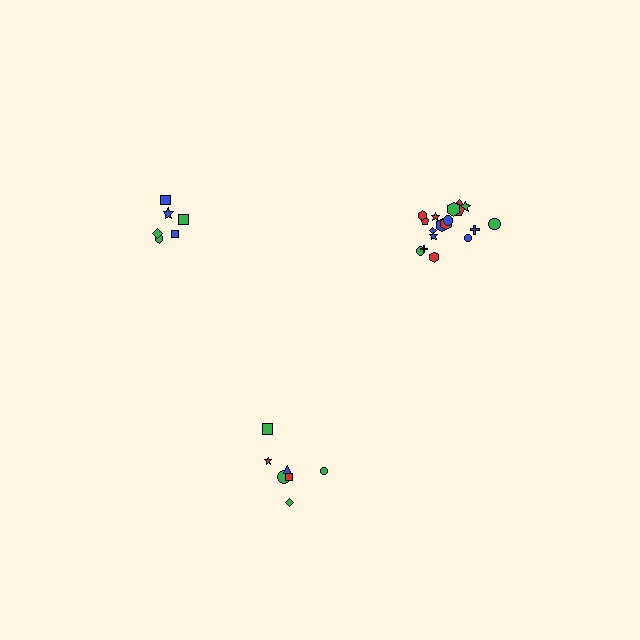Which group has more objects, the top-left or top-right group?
The top-right group.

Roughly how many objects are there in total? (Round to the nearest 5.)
Roughly 30 objects in total.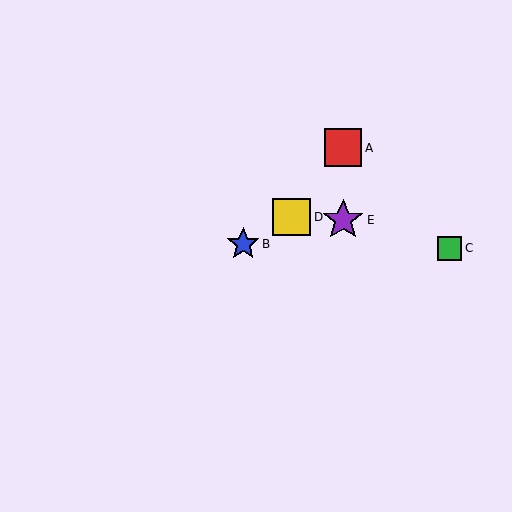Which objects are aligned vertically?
Objects A, E are aligned vertically.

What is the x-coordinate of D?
Object D is at x≈292.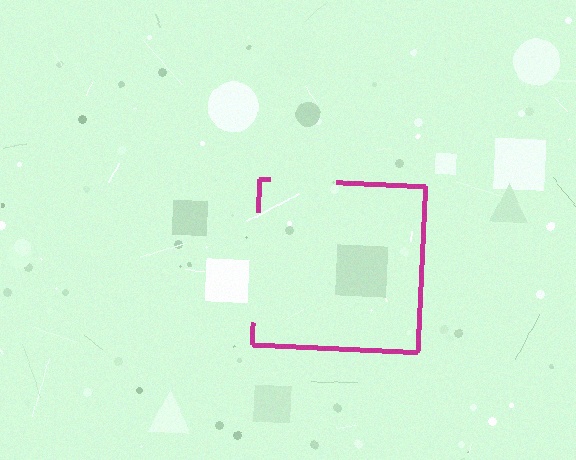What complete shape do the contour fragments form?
The contour fragments form a square.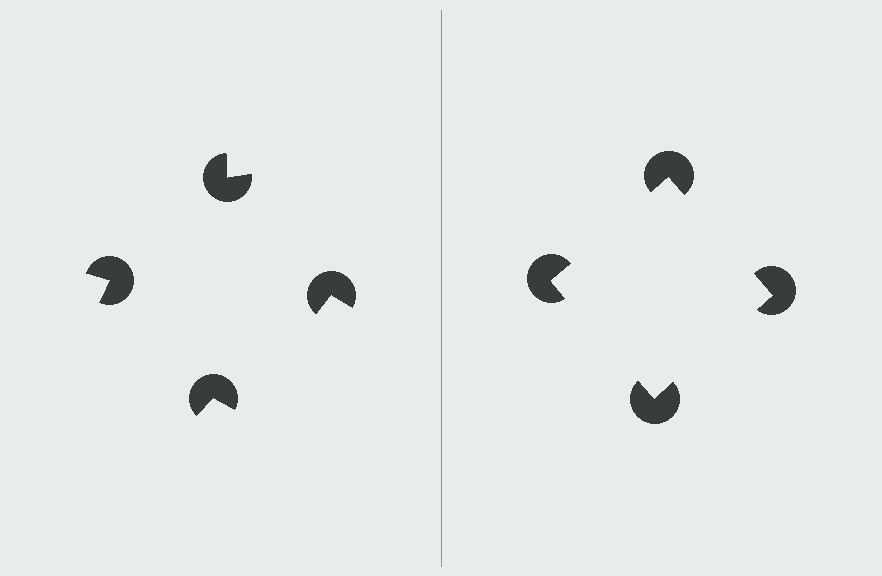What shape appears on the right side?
An illusory square.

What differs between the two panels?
The pac-man discs are positioned identically on both sides; only the wedge orientations differ. On the right they align to a square; on the left they are misaligned.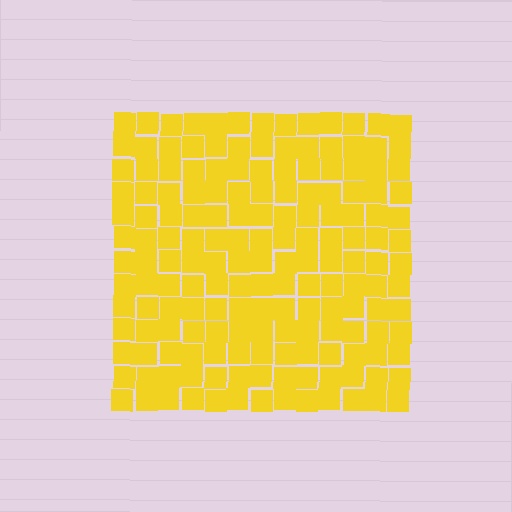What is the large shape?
The large shape is a square.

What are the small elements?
The small elements are squares.